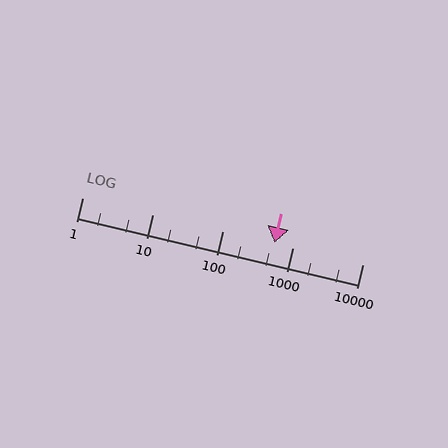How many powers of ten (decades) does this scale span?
The scale spans 4 decades, from 1 to 10000.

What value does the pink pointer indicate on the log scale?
The pointer indicates approximately 560.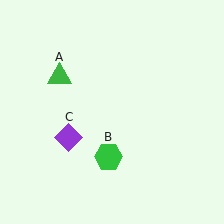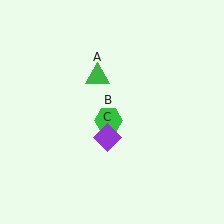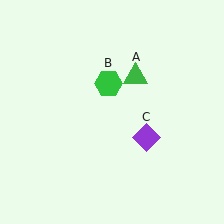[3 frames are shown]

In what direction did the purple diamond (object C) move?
The purple diamond (object C) moved right.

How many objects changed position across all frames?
3 objects changed position: green triangle (object A), green hexagon (object B), purple diamond (object C).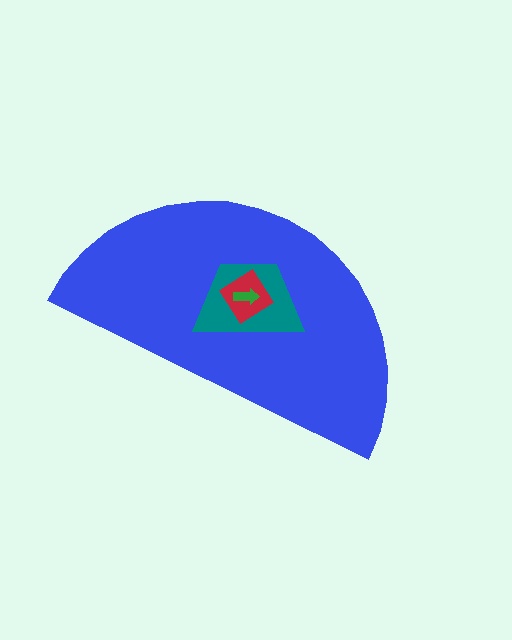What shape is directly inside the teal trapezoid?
The red diamond.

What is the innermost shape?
The green arrow.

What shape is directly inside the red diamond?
The green arrow.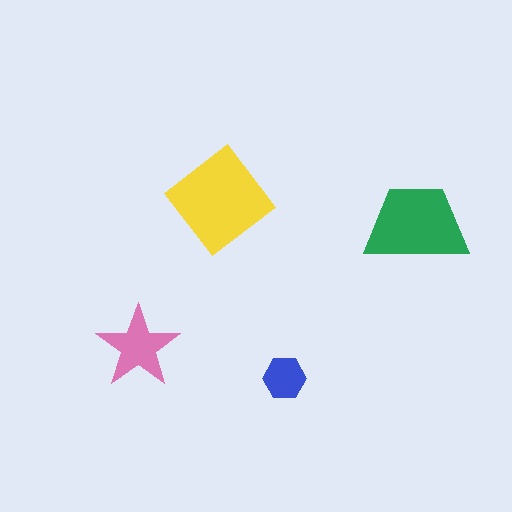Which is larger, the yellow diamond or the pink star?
The yellow diamond.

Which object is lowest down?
The blue hexagon is bottommost.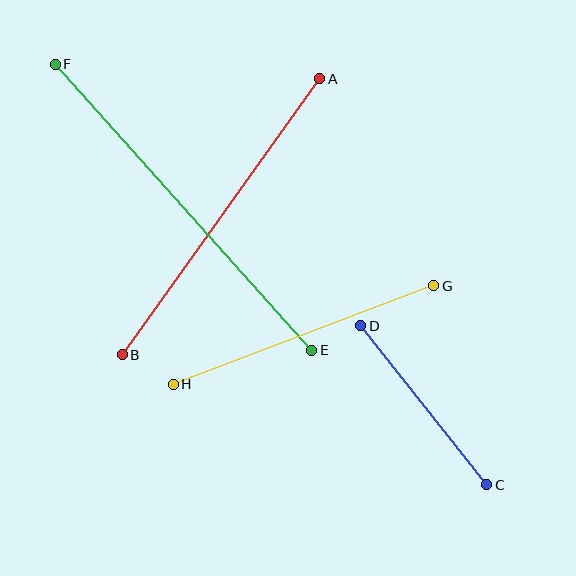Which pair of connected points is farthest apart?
Points E and F are farthest apart.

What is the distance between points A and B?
The distance is approximately 339 pixels.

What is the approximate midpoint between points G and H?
The midpoint is at approximately (304, 335) pixels.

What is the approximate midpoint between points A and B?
The midpoint is at approximately (221, 217) pixels.